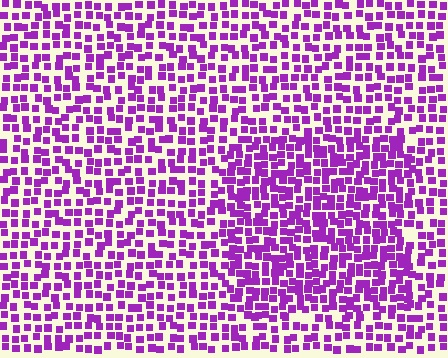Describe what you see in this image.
The image contains small purple elements arranged at two different densities. A rectangle-shaped region is visible where the elements are more densely packed than the surrounding area.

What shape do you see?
I see a rectangle.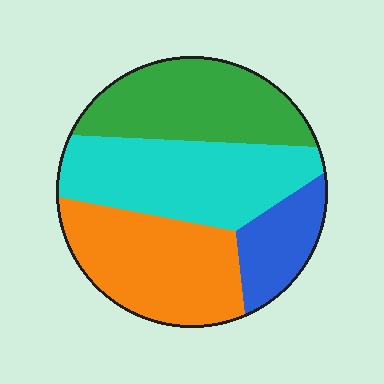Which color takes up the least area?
Blue, at roughly 15%.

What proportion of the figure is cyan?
Cyan takes up between a quarter and a half of the figure.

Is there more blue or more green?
Green.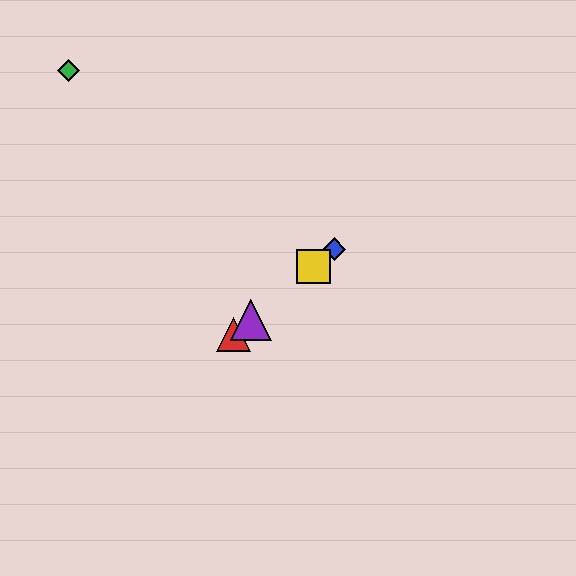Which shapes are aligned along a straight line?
The red triangle, the blue diamond, the yellow square, the purple triangle are aligned along a straight line.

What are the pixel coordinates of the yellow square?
The yellow square is at (313, 267).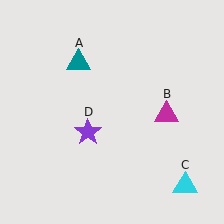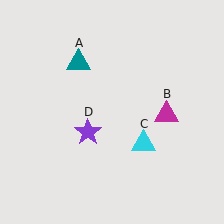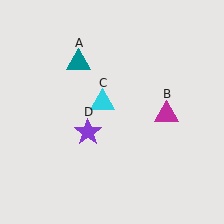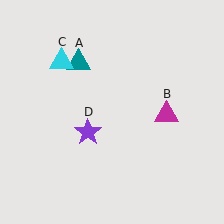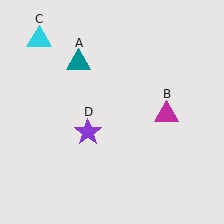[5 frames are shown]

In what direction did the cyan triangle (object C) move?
The cyan triangle (object C) moved up and to the left.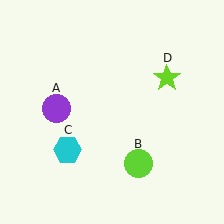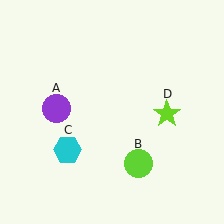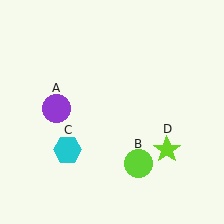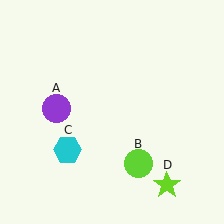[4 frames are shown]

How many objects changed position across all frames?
1 object changed position: lime star (object D).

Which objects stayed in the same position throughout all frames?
Purple circle (object A) and lime circle (object B) and cyan hexagon (object C) remained stationary.